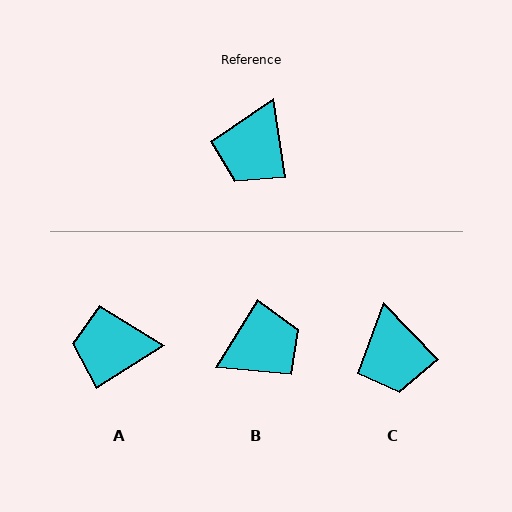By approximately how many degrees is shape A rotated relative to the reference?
Approximately 66 degrees clockwise.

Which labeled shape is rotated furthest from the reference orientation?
B, about 140 degrees away.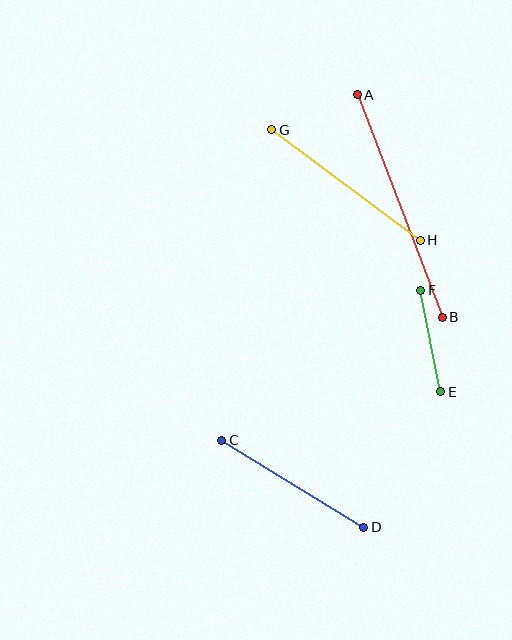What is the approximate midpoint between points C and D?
The midpoint is at approximately (293, 484) pixels.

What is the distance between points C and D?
The distance is approximately 166 pixels.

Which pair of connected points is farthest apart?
Points A and B are farthest apart.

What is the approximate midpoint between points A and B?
The midpoint is at approximately (400, 206) pixels.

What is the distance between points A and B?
The distance is approximately 238 pixels.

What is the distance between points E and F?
The distance is approximately 103 pixels.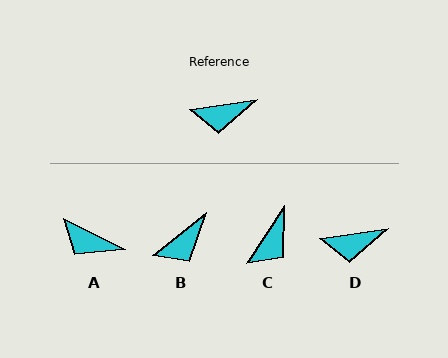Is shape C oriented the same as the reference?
No, it is off by about 49 degrees.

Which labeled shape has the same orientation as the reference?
D.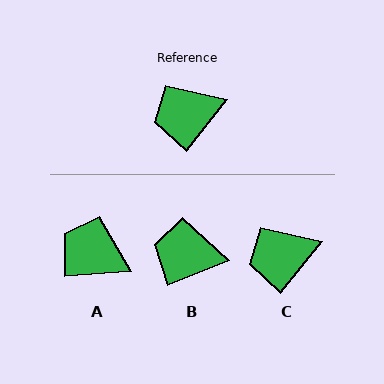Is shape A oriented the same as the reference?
No, it is off by about 48 degrees.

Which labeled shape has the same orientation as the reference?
C.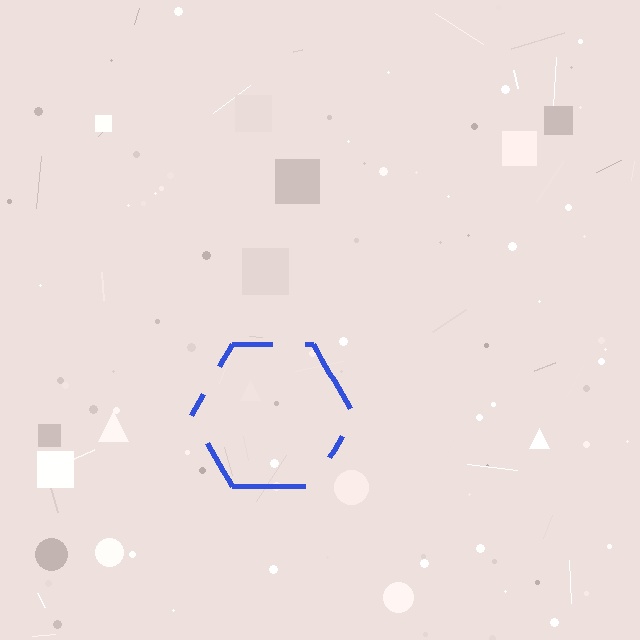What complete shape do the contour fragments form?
The contour fragments form a hexagon.